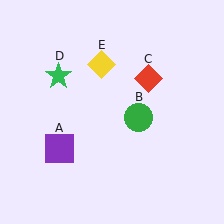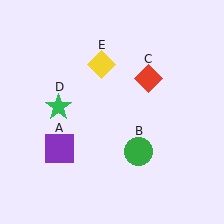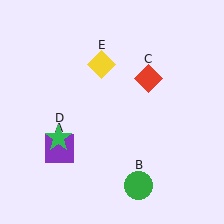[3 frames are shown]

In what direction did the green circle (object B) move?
The green circle (object B) moved down.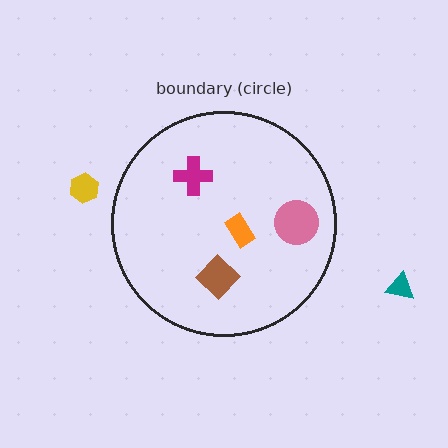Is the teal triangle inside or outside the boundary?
Outside.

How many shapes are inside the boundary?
4 inside, 2 outside.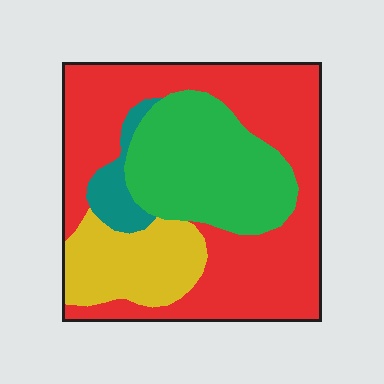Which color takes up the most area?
Red, at roughly 50%.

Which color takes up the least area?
Teal, at roughly 5%.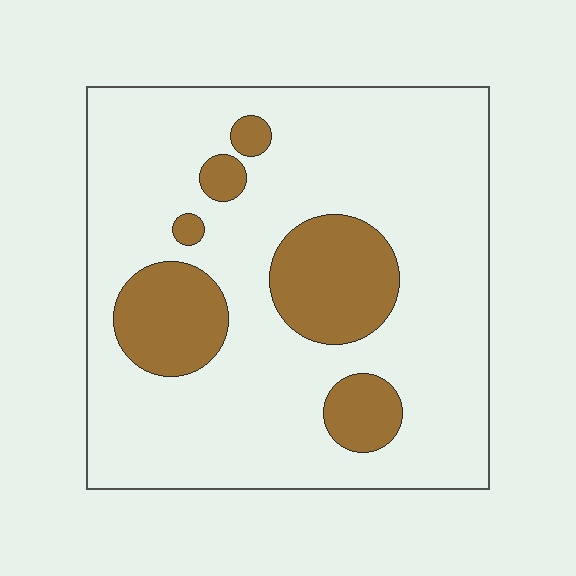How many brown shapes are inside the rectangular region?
6.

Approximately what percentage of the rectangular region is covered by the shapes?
Approximately 20%.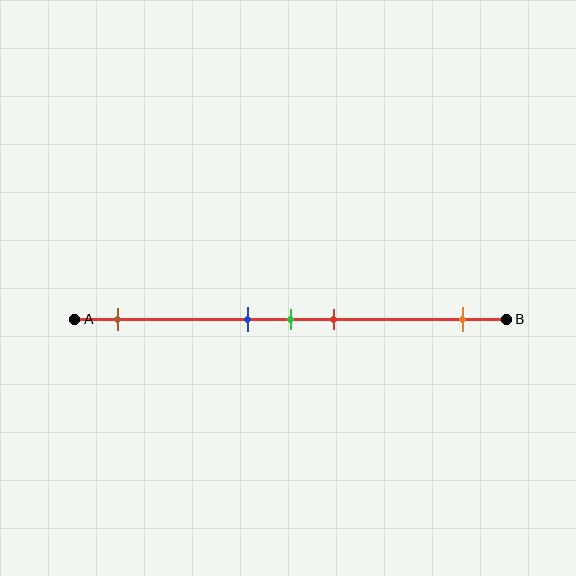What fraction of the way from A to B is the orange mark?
The orange mark is approximately 90% (0.9) of the way from A to B.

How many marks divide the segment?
There are 5 marks dividing the segment.